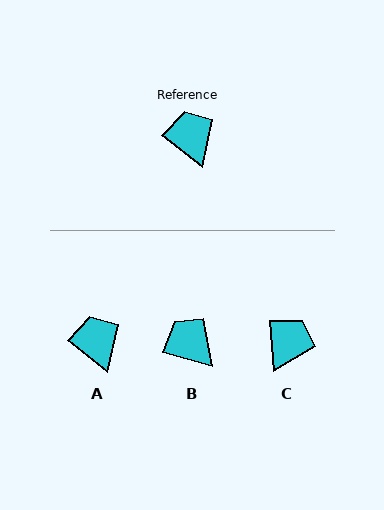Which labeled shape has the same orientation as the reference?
A.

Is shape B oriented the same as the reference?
No, it is off by about 22 degrees.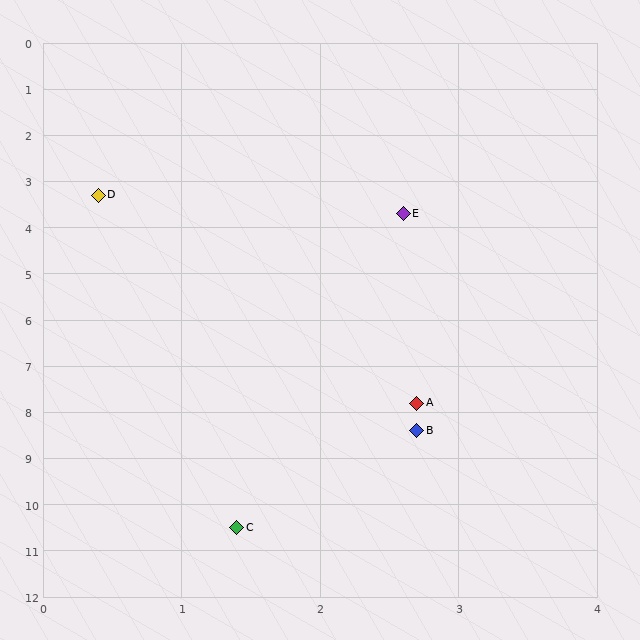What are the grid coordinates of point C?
Point C is at approximately (1.4, 10.5).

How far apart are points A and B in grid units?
Points A and B are about 0.6 grid units apart.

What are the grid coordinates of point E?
Point E is at approximately (2.6, 3.7).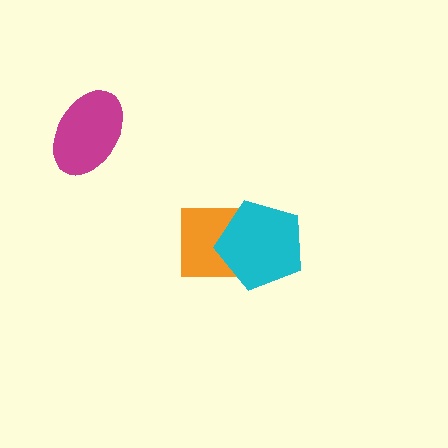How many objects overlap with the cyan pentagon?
1 object overlaps with the cyan pentagon.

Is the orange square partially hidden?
Yes, it is partially covered by another shape.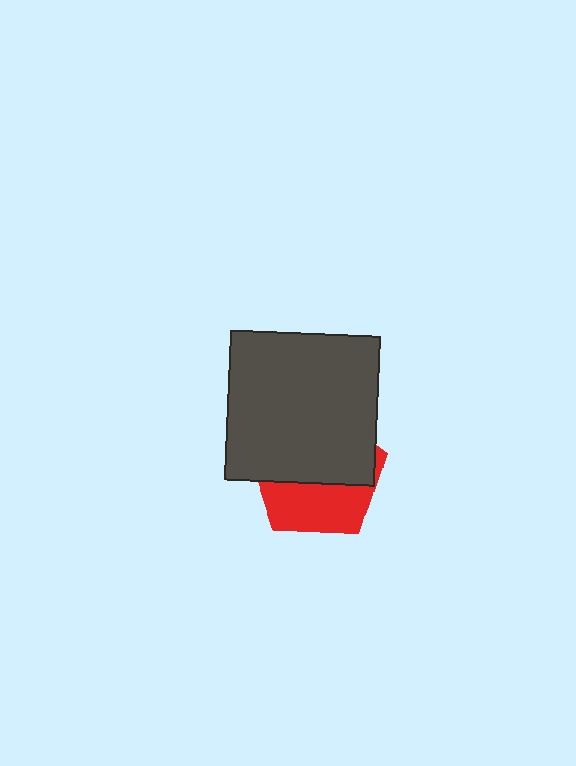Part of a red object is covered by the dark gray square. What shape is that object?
It is a pentagon.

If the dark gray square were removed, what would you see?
You would see the complete red pentagon.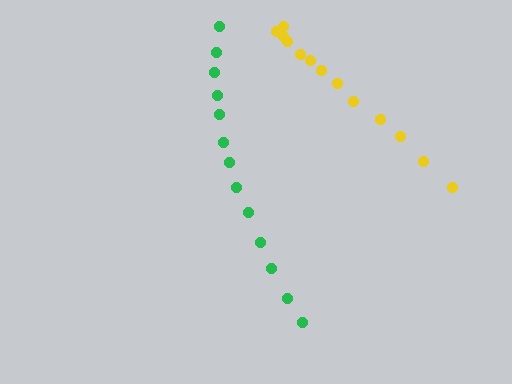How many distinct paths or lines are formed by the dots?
There are 2 distinct paths.